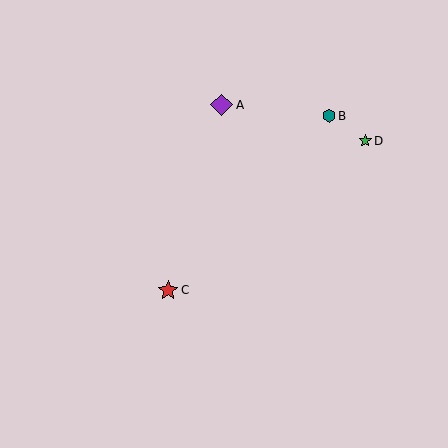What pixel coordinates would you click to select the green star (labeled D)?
Click at (365, 141) to select the green star D.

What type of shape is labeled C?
Shape C is a red star.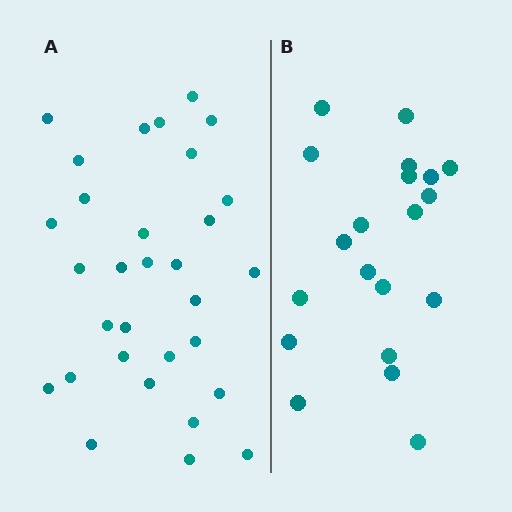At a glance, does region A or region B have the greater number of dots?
Region A (the left region) has more dots.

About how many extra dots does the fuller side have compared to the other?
Region A has roughly 12 or so more dots than region B.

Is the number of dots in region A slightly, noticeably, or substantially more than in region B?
Region A has substantially more. The ratio is roughly 1.6 to 1.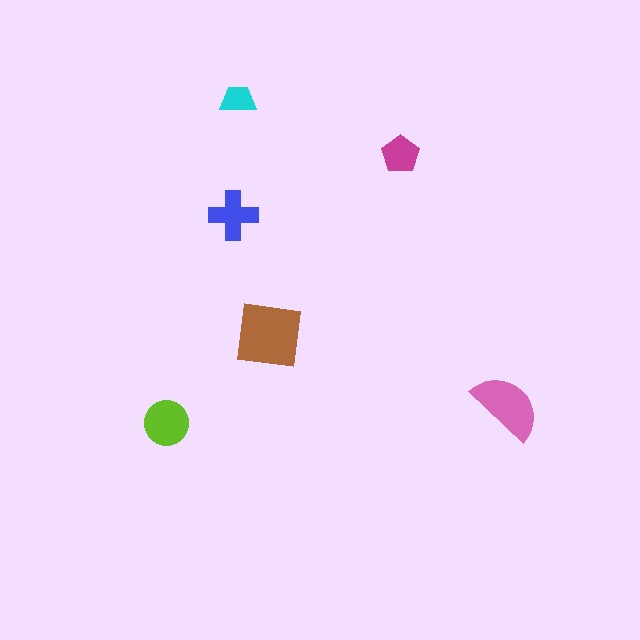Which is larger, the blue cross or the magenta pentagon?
The blue cross.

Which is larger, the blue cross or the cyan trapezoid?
The blue cross.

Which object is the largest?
The brown square.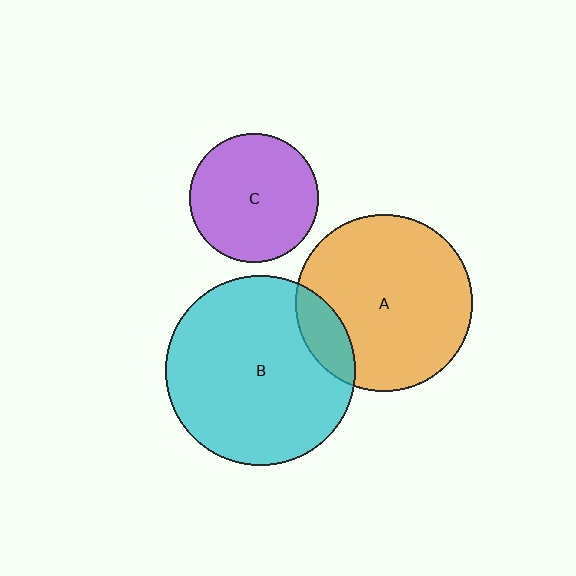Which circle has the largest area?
Circle B (cyan).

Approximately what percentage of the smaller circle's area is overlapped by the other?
Approximately 15%.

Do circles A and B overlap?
Yes.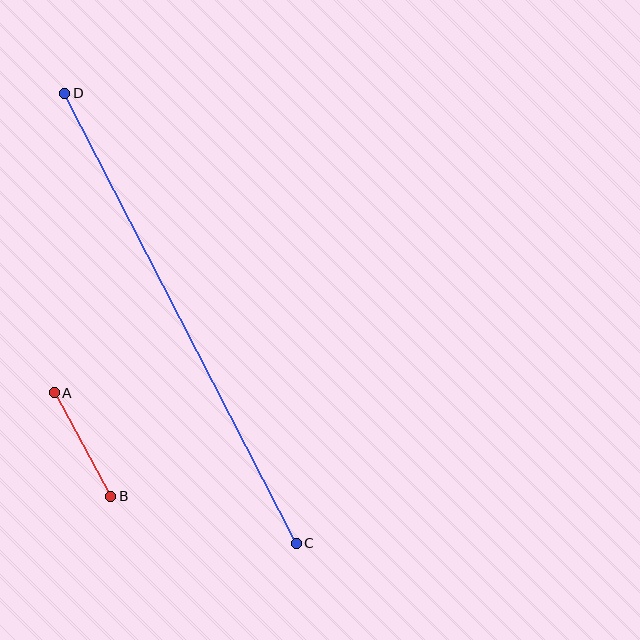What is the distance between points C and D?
The distance is approximately 506 pixels.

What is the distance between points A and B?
The distance is approximately 118 pixels.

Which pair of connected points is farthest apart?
Points C and D are farthest apart.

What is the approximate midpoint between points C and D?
The midpoint is at approximately (181, 318) pixels.